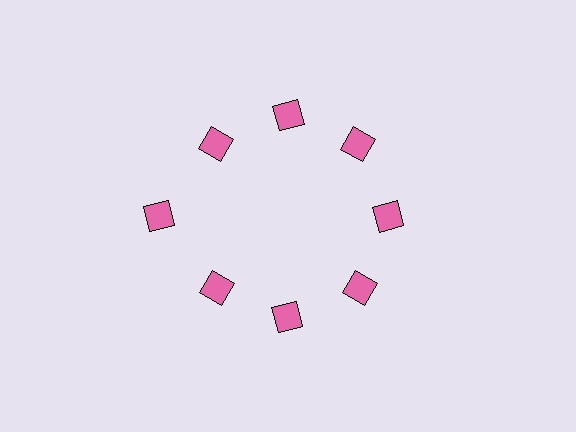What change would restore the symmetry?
The symmetry would be restored by moving it inward, back onto the ring so that all 8 squares sit at equal angles and equal distance from the center.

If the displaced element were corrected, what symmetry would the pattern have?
It would have 8-fold rotational symmetry — the pattern would map onto itself every 45 degrees.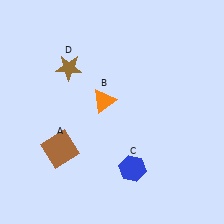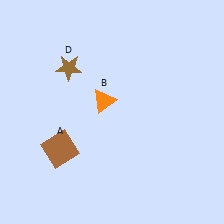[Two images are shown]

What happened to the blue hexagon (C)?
The blue hexagon (C) was removed in Image 2. It was in the bottom-right area of Image 1.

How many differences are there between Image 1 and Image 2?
There is 1 difference between the two images.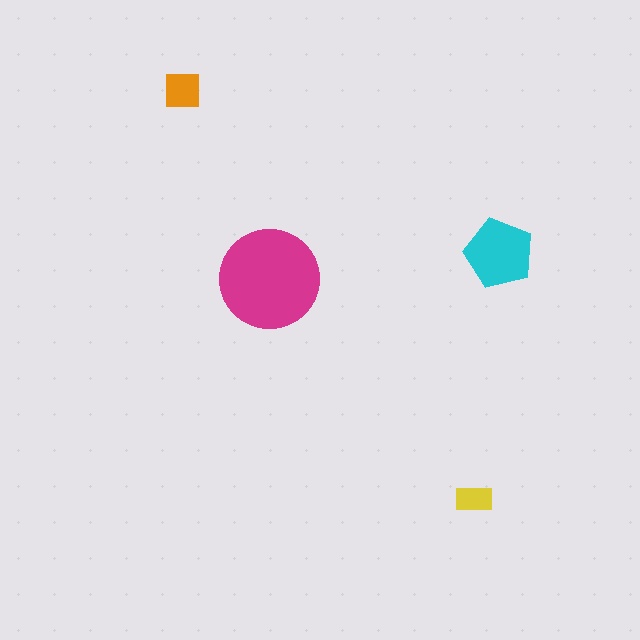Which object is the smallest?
The yellow rectangle.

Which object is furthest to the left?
The orange square is leftmost.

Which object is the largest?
The magenta circle.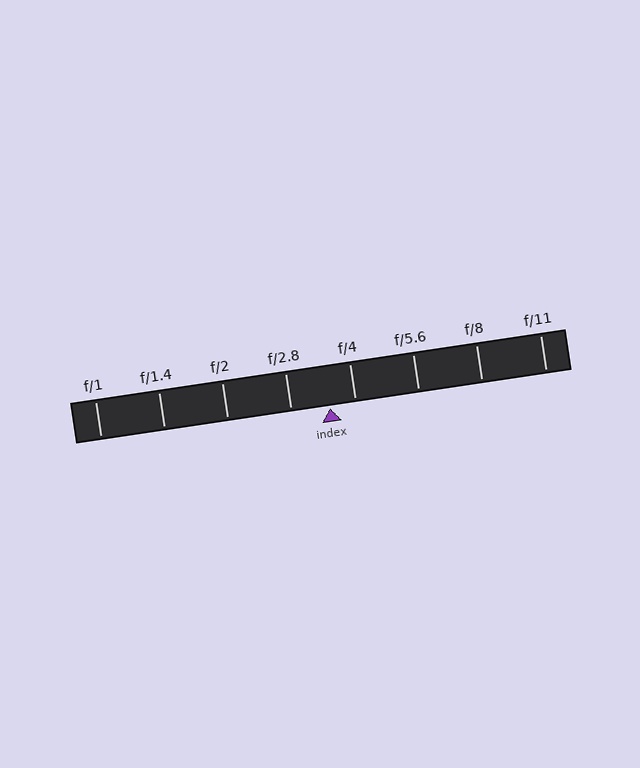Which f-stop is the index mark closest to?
The index mark is closest to f/4.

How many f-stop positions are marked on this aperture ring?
There are 8 f-stop positions marked.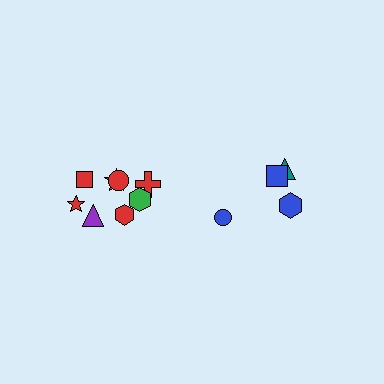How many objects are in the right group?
There are 4 objects.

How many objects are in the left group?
There are 8 objects.